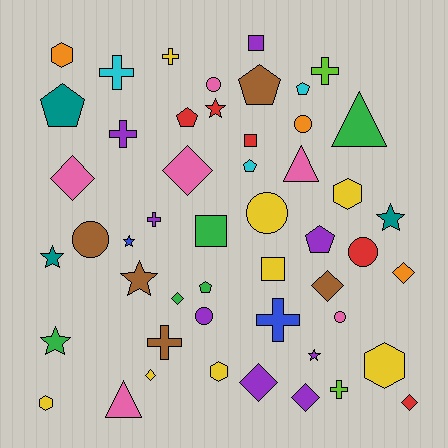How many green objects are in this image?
There are 5 green objects.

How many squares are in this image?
There are 4 squares.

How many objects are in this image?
There are 50 objects.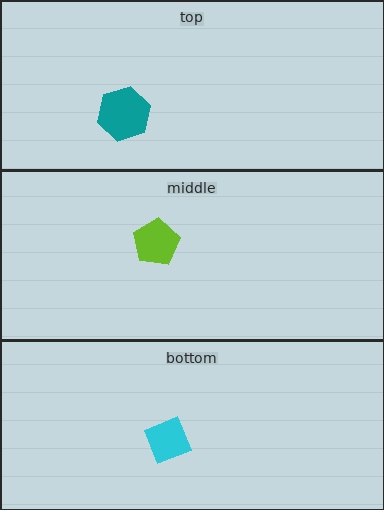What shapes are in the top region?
The teal hexagon.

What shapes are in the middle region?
The lime pentagon.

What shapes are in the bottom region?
The cyan diamond.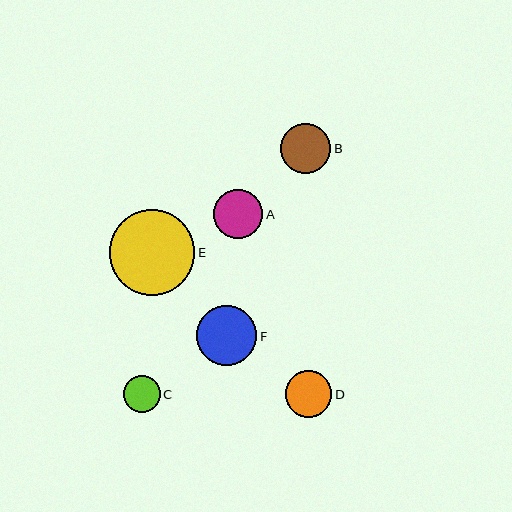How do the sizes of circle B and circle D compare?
Circle B and circle D are approximately the same size.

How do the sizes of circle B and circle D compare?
Circle B and circle D are approximately the same size.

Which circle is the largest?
Circle E is the largest with a size of approximately 86 pixels.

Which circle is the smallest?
Circle C is the smallest with a size of approximately 37 pixels.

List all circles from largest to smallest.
From largest to smallest: E, F, B, A, D, C.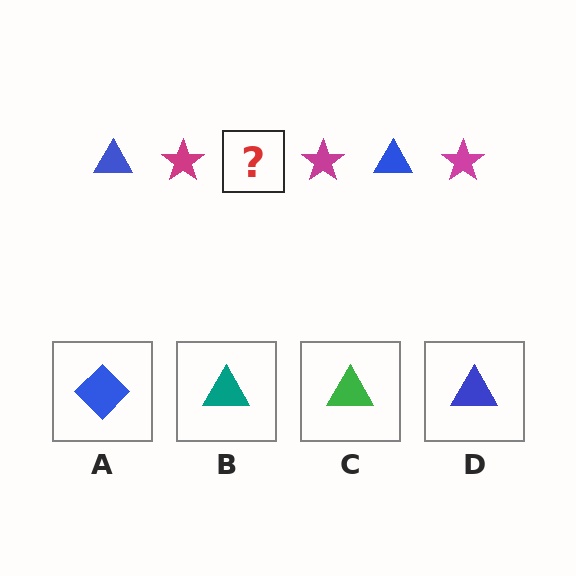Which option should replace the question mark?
Option D.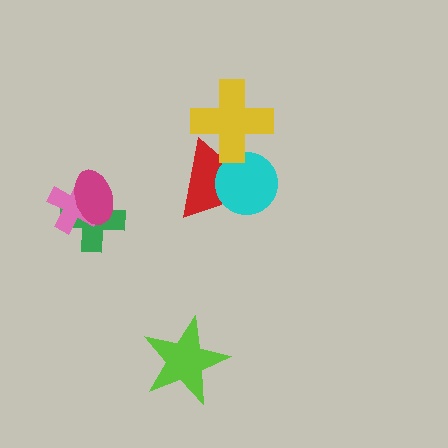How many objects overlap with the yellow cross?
2 objects overlap with the yellow cross.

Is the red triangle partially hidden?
Yes, it is partially covered by another shape.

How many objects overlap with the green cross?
2 objects overlap with the green cross.